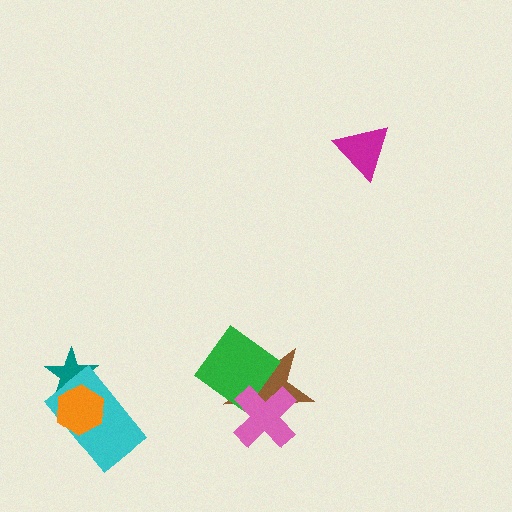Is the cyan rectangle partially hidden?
Yes, it is partially covered by another shape.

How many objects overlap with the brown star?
2 objects overlap with the brown star.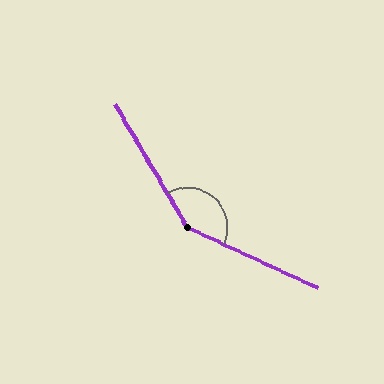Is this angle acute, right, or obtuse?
It is obtuse.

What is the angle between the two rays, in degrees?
Approximately 145 degrees.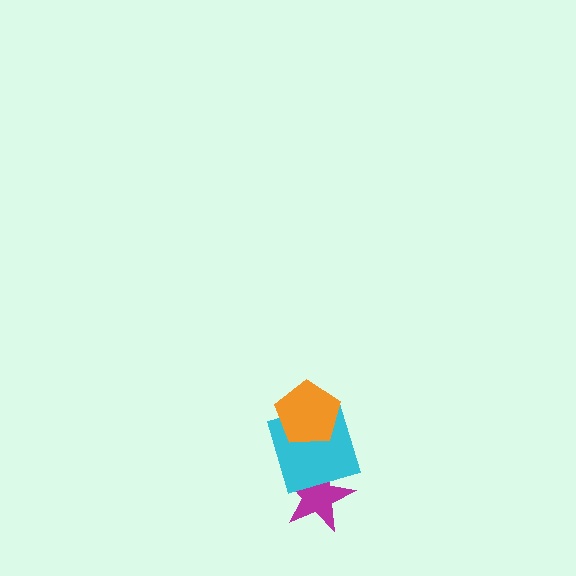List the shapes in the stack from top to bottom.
From top to bottom: the orange pentagon, the cyan square, the magenta star.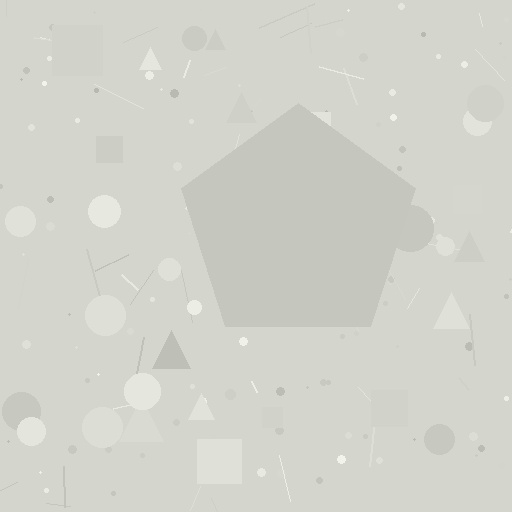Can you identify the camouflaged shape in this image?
The camouflaged shape is a pentagon.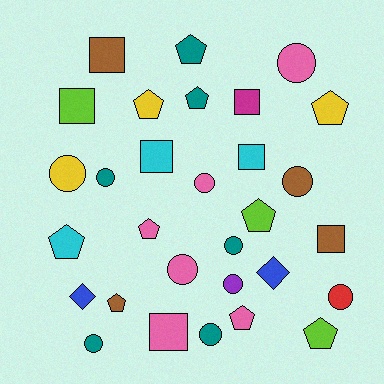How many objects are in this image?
There are 30 objects.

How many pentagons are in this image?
There are 10 pentagons.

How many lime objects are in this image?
There are 3 lime objects.